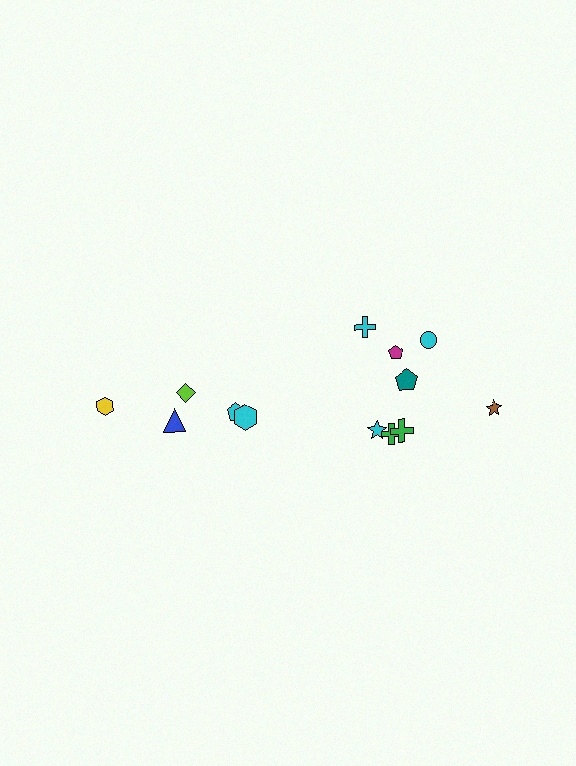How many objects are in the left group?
There are 5 objects.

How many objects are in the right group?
There are 8 objects.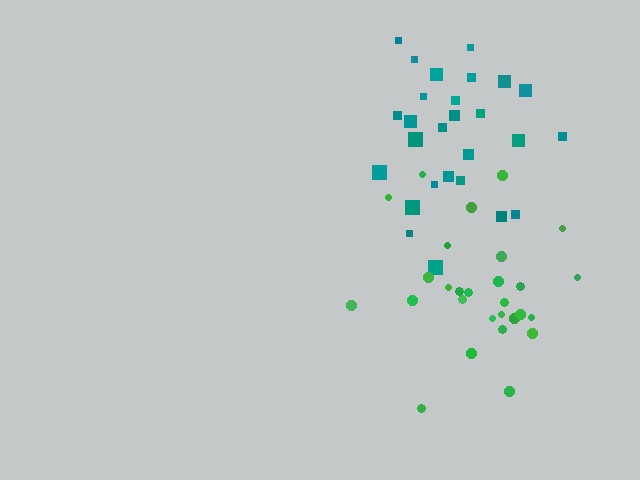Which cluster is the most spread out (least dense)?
Teal.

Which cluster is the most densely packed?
Green.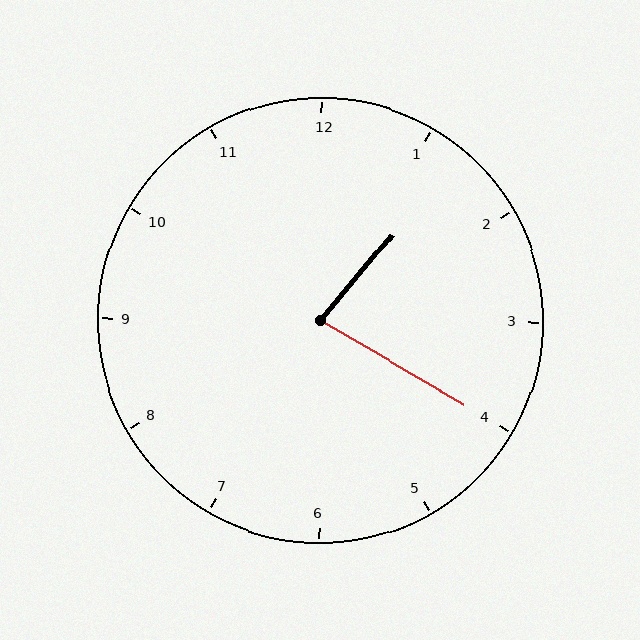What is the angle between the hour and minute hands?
Approximately 80 degrees.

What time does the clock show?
1:20.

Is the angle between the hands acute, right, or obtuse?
It is acute.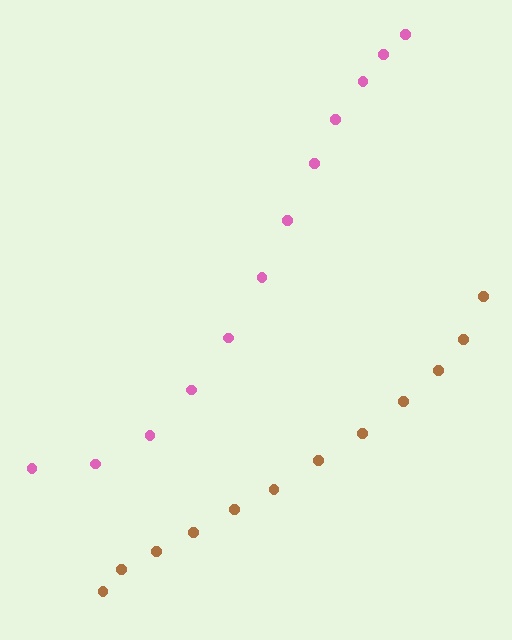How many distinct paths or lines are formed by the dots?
There are 2 distinct paths.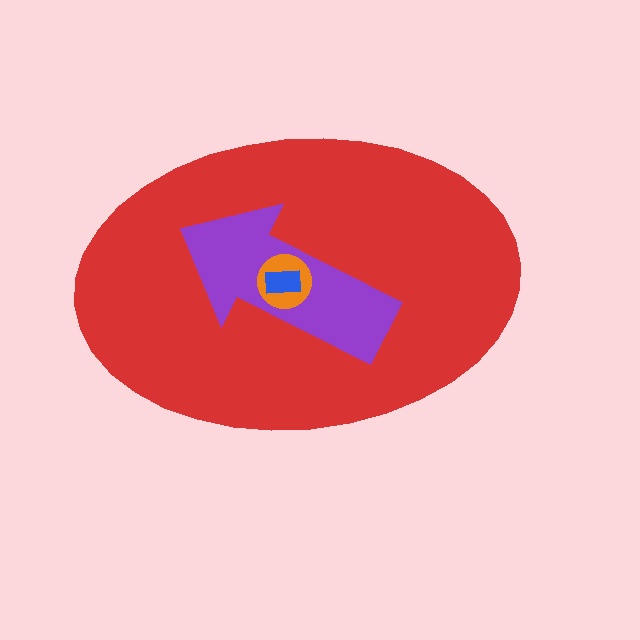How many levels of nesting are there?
4.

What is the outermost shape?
The red ellipse.